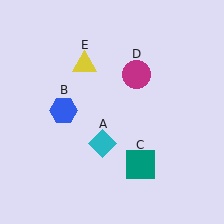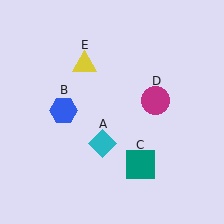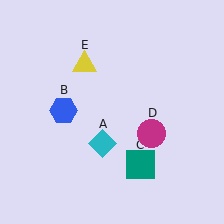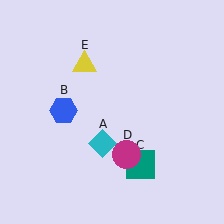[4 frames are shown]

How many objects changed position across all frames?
1 object changed position: magenta circle (object D).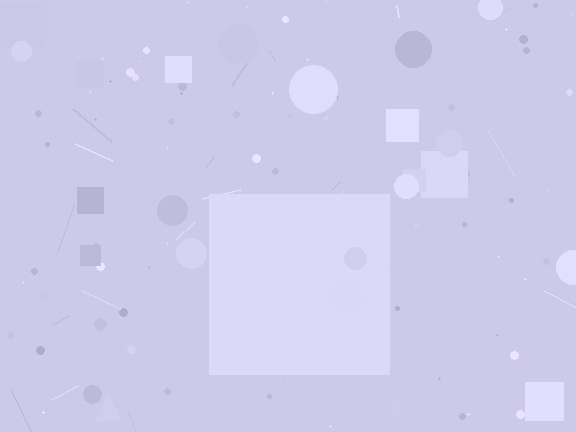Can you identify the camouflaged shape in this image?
The camouflaged shape is a square.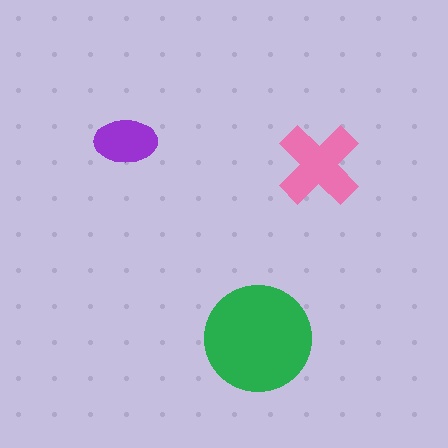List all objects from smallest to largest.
The purple ellipse, the pink cross, the green circle.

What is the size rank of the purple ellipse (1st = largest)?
3rd.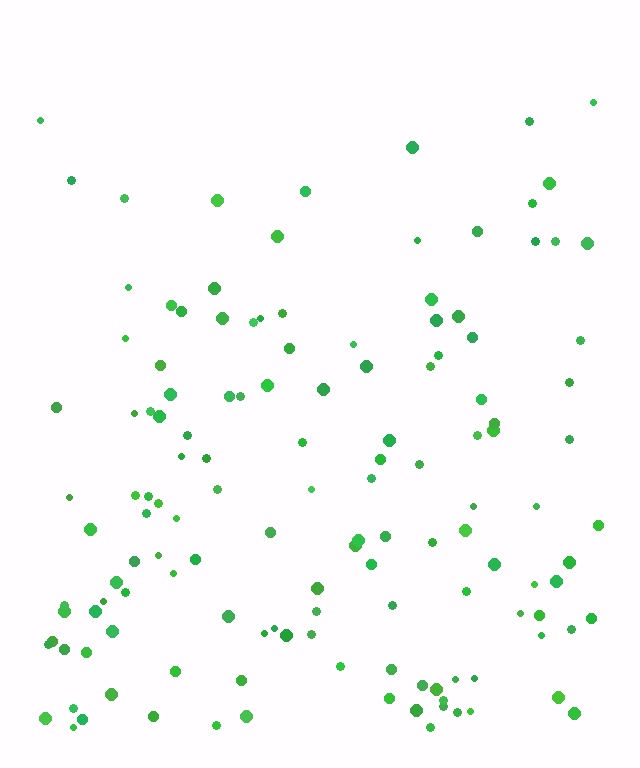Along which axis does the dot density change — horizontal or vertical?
Vertical.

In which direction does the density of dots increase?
From top to bottom, with the bottom side densest.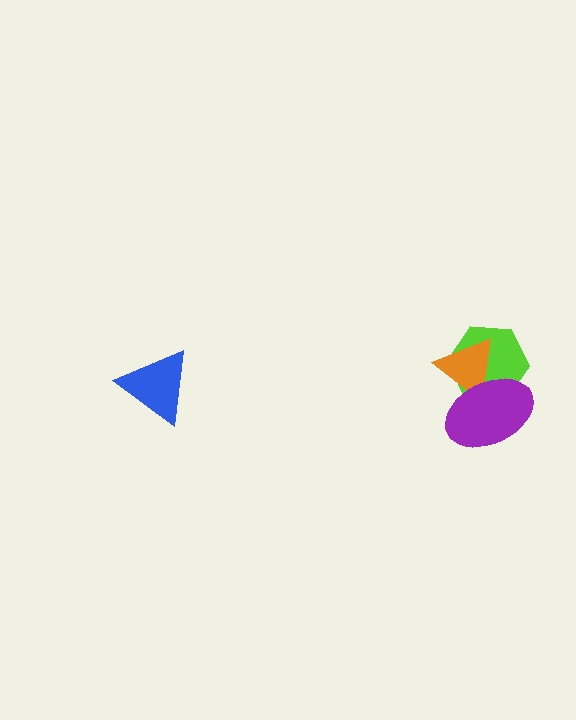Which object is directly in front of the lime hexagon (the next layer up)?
The orange triangle is directly in front of the lime hexagon.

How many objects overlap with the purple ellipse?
2 objects overlap with the purple ellipse.